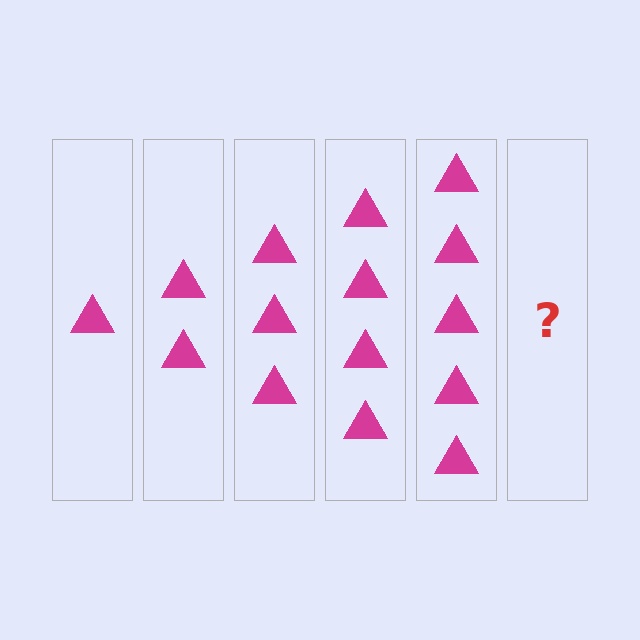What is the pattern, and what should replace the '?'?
The pattern is that each step adds one more triangle. The '?' should be 6 triangles.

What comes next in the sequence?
The next element should be 6 triangles.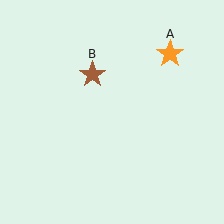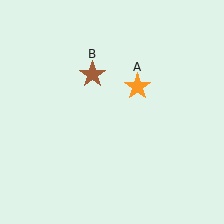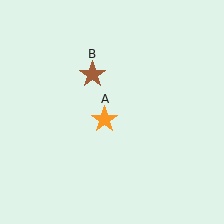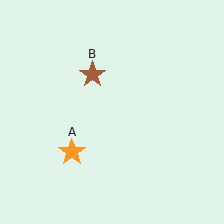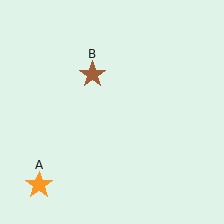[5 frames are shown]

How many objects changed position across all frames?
1 object changed position: orange star (object A).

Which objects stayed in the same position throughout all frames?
Brown star (object B) remained stationary.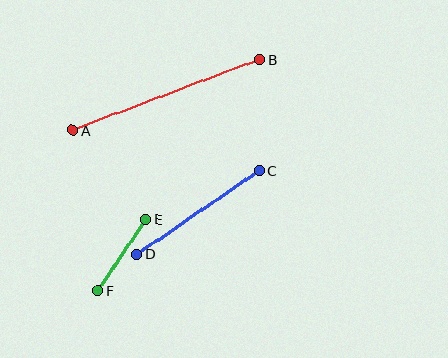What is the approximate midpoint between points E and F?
The midpoint is at approximately (122, 255) pixels.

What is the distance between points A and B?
The distance is approximately 199 pixels.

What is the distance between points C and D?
The distance is approximately 149 pixels.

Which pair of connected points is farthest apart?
Points A and B are farthest apart.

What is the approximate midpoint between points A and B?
The midpoint is at approximately (166, 95) pixels.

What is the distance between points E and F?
The distance is approximately 86 pixels.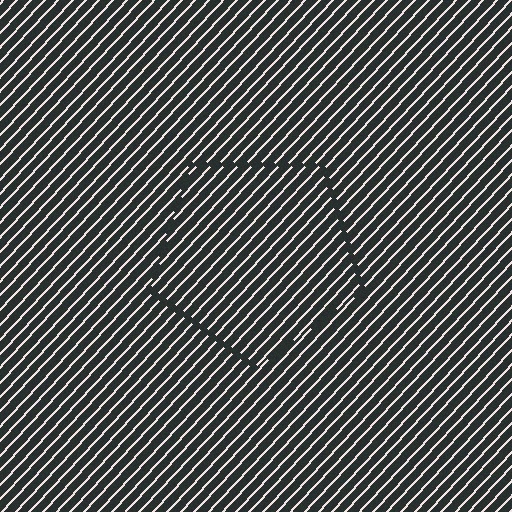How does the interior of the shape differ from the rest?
The interior of the shape contains the same grating, shifted by half a period — the contour is defined by the phase discontinuity where line-ends from the inner and outer gratings abut.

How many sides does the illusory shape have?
5 sides — the line-ends trace a pentagon.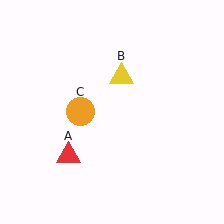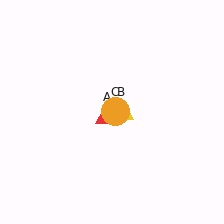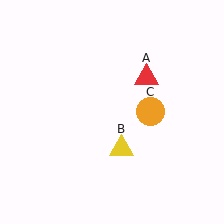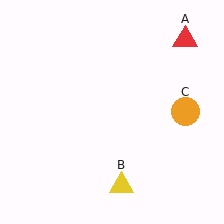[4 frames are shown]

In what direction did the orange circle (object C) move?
The orange circle (object C) moved right.